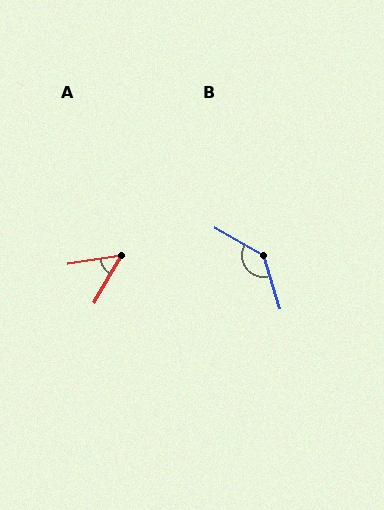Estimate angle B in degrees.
Approximately 137 degrees.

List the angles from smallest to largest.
A (51°), B (137°).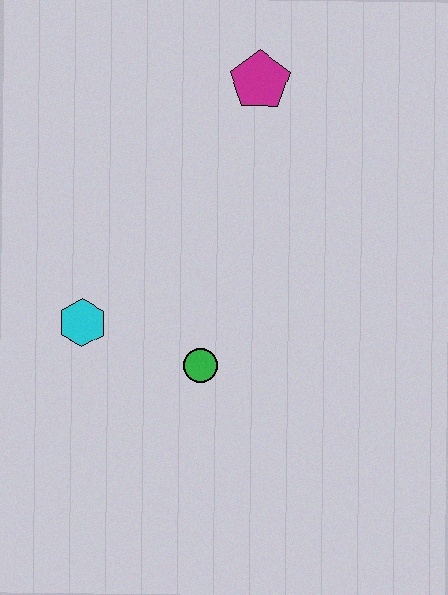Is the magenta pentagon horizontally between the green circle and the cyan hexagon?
No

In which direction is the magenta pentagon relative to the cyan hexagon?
The magenta pentagon is above the cyan hexagon.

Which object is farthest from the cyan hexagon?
The magenta pentagon is farthest from the cyan hexagon.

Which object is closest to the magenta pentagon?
The green circle is closest to the magenta pentagon.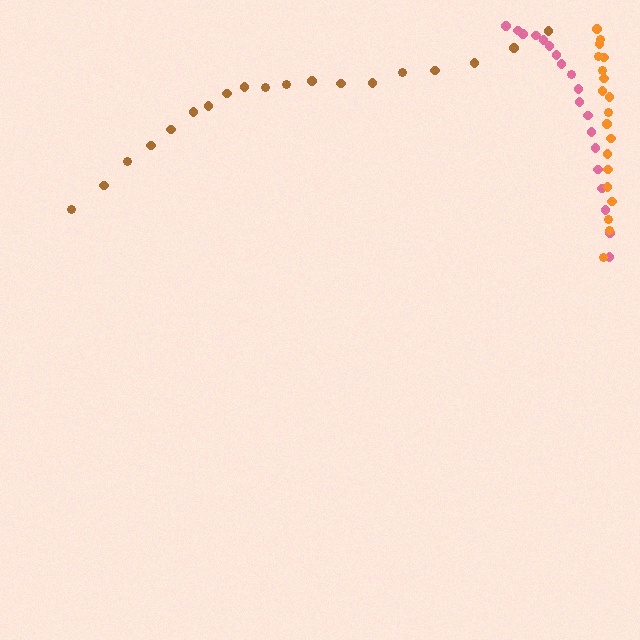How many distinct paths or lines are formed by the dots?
There are 3 distinct paths.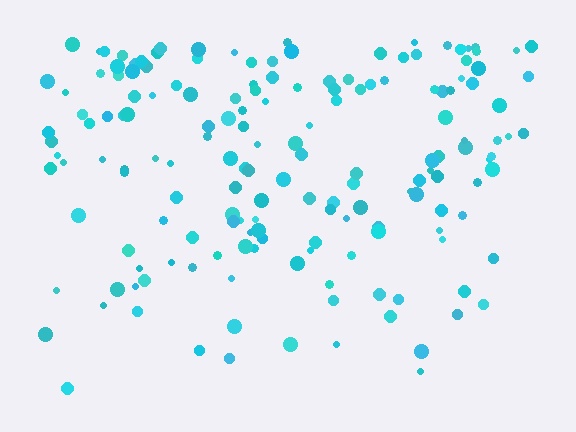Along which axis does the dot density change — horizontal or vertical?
Vertical.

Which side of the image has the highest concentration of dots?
The top.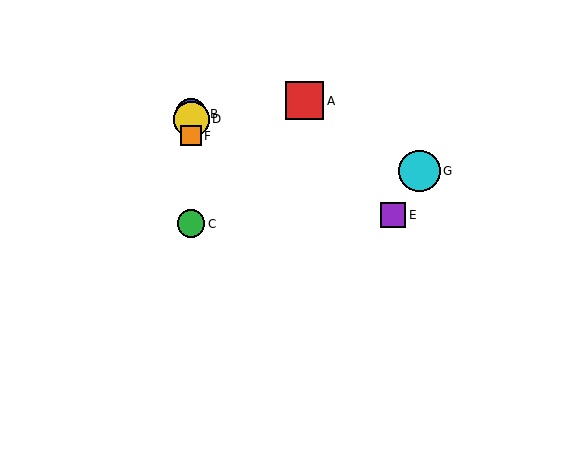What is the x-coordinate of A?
Object A is at x≈305.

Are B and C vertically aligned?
Yes, both are at x≈191.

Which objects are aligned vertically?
Objects B, C, D, F are aligned vertically.